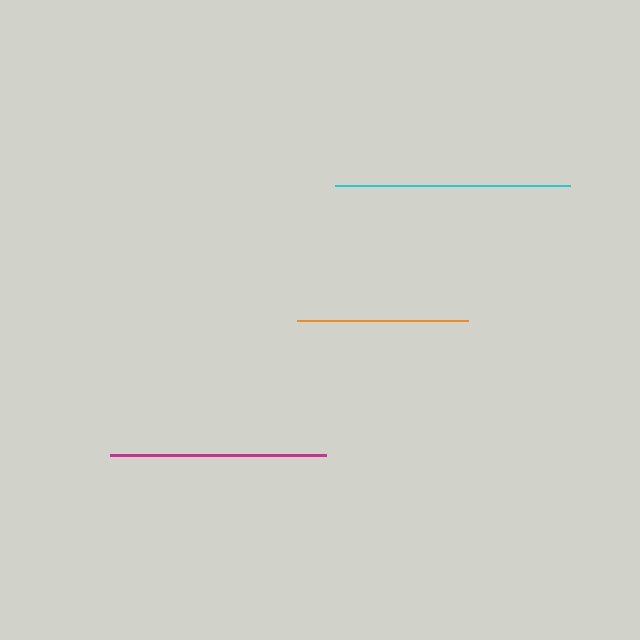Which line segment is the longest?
The cyan line is the longest at approximately 235 pixels.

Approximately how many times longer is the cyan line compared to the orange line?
The cyan line is approximately 1.4 times the length of the orange line.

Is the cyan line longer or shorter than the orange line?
The cyan line is longer than the orange line.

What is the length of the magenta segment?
The magenta segment is approximately 215 pixels long.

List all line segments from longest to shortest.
From longest to shortest: cyan, magenta, orange.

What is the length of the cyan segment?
The cyan segment is approximately 235 pixels long.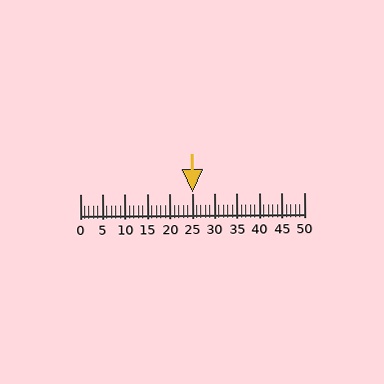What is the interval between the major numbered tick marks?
The major tick marks are spaced 5 units apart.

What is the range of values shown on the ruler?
The ruler shows values from 0 to 50.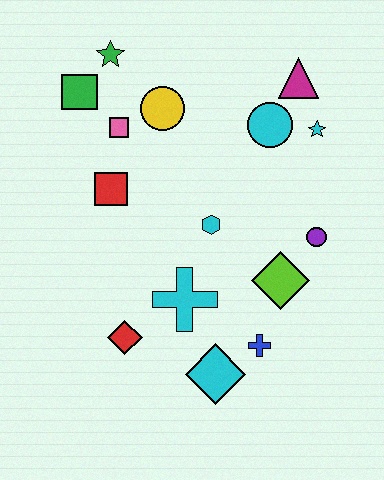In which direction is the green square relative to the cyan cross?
The green square is above the cyan cross.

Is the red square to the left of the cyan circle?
Yes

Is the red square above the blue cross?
Yes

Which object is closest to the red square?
The pink square is closest to the red square.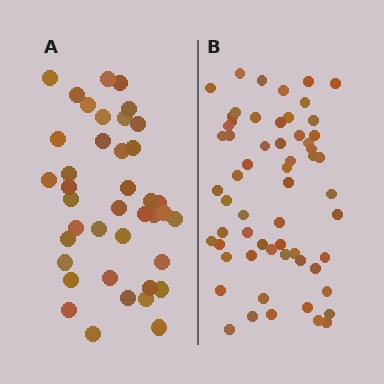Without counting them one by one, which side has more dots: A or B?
Region B (the right region) has more dots.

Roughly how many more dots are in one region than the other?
Region B has approximately 20 more dots than region A.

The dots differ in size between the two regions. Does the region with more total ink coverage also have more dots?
No. Region A has more total ink coverage because its dots are larger, but region B actually contains more individual dots. Total area can be misleading — the number of items is what matters here.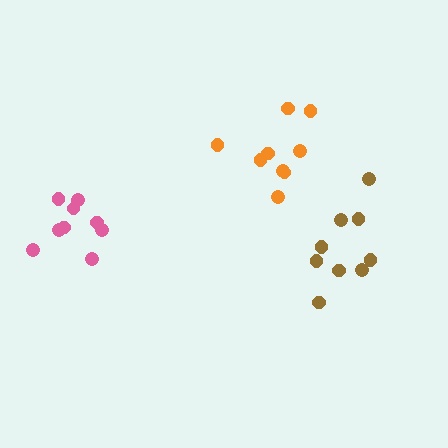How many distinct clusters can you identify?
There are 3 distinct clusters.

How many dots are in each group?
Group 1: 9 dots, Group 2: 9 dots, Group 3: 9 dots (27 total).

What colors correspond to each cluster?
The clusters are colored: orange, brown, pink.